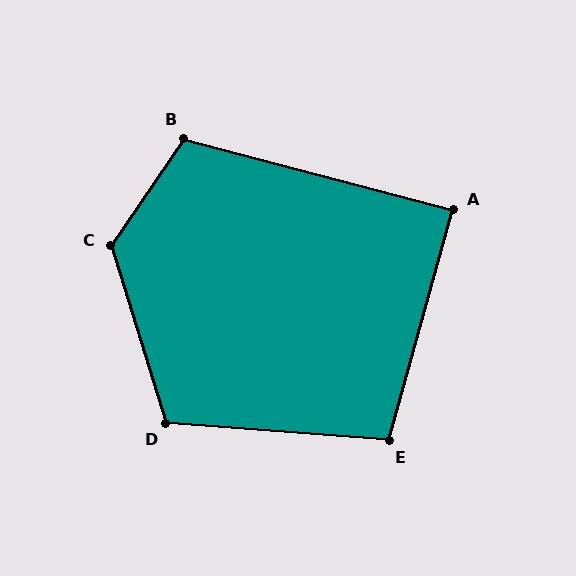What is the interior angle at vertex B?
Approximately 109 degrees (obtuse).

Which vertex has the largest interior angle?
C, at approximately 129 degrees.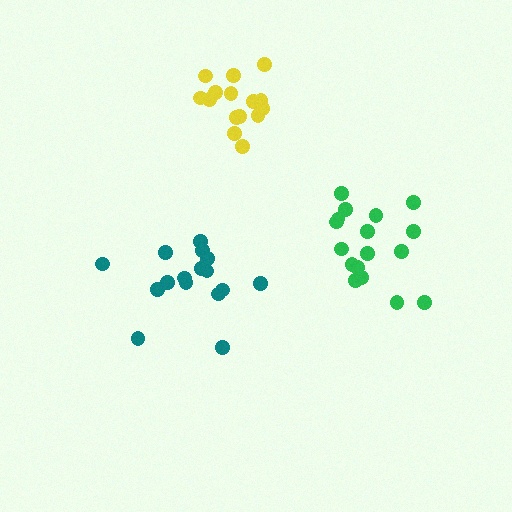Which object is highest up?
The yellow cluster is topmost.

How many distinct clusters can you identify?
There are 3 distinct clusters.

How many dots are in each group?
Group 1: 16 dots, Group 2: 17 dots, Group 3: 15 dots (48 total).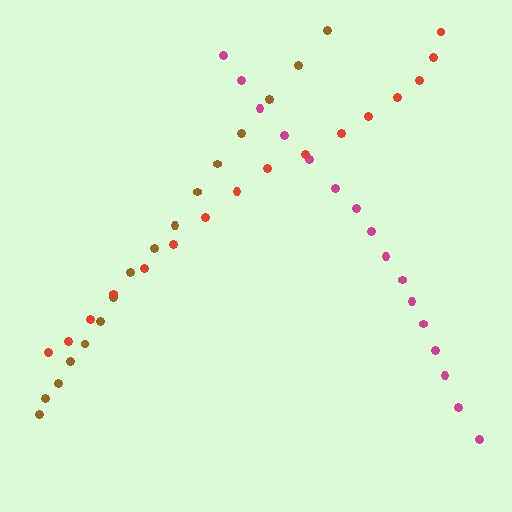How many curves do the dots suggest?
There are 3 distinct paths.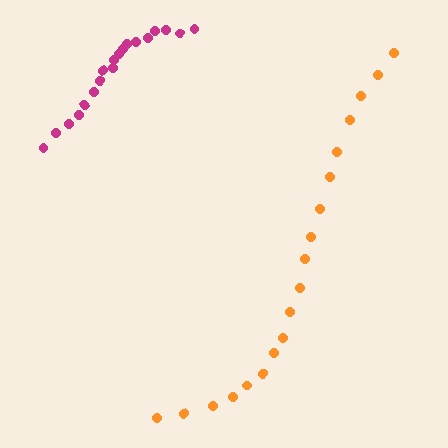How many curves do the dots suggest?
There are 2 distinct paths.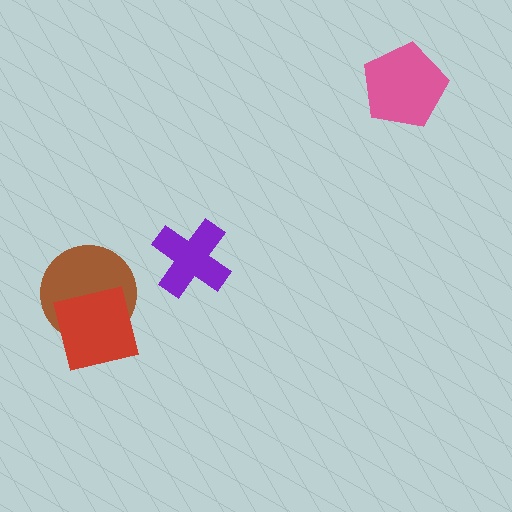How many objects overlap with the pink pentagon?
0 objects overlap with the pink pentagon.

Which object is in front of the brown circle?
The red square is in front of the brown circle.